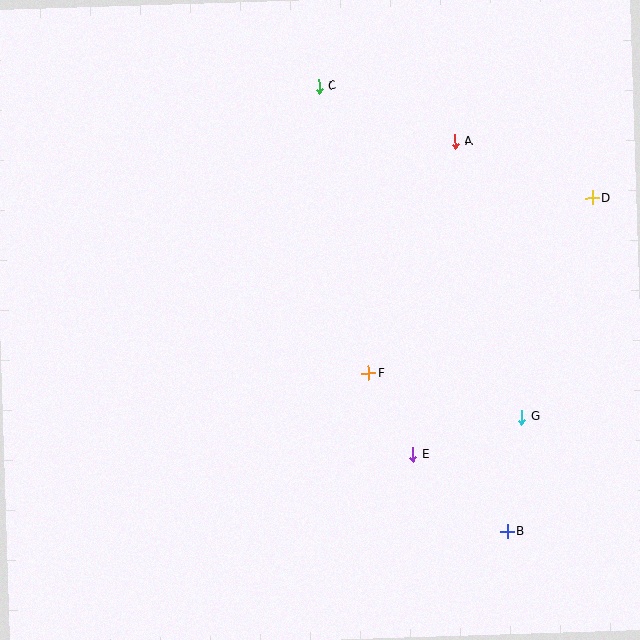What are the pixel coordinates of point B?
Point B is at (507, 531).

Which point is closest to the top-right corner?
Point D is closest to the top-right corner.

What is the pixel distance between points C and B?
The distance between C and B is 483 pixels.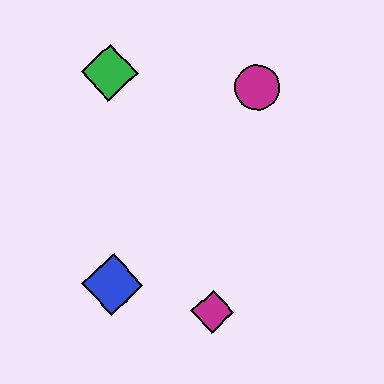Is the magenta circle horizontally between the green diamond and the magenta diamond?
No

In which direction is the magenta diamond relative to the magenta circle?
The magenta diamond is below the magenta circle.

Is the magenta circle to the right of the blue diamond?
Yes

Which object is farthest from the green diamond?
The magenta diamond is farthest from the green diamond.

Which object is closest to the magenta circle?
The green diamond is closest to the magenta circle.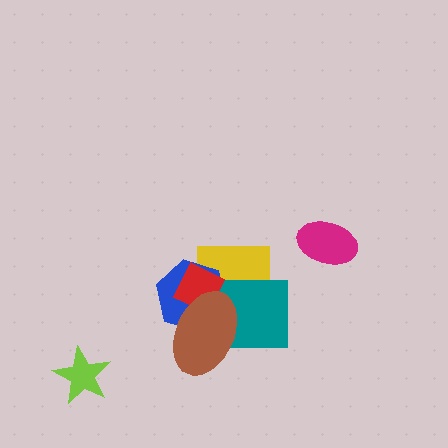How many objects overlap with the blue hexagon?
3 objects overlap with the blue hexagon.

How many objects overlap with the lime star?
0 objects overlap with the lime star.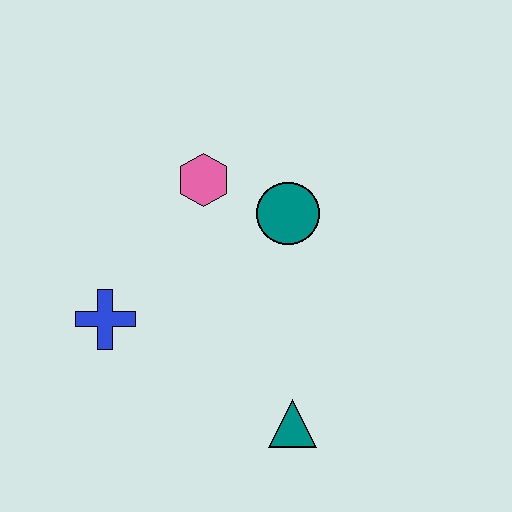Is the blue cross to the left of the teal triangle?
Yes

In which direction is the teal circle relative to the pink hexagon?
The teal circle is to the right of the pink hexagon.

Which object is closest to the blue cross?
The pink hexagon is closest to the blue cross.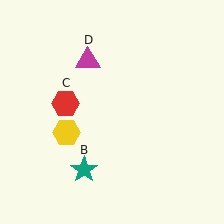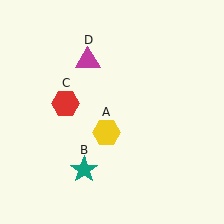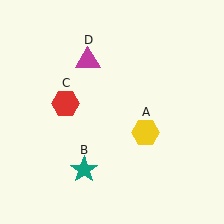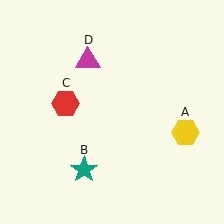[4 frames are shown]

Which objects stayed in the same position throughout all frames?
Teal star (object B) and red hexagon (object C) and magenta triangle (object D) remained stationary.